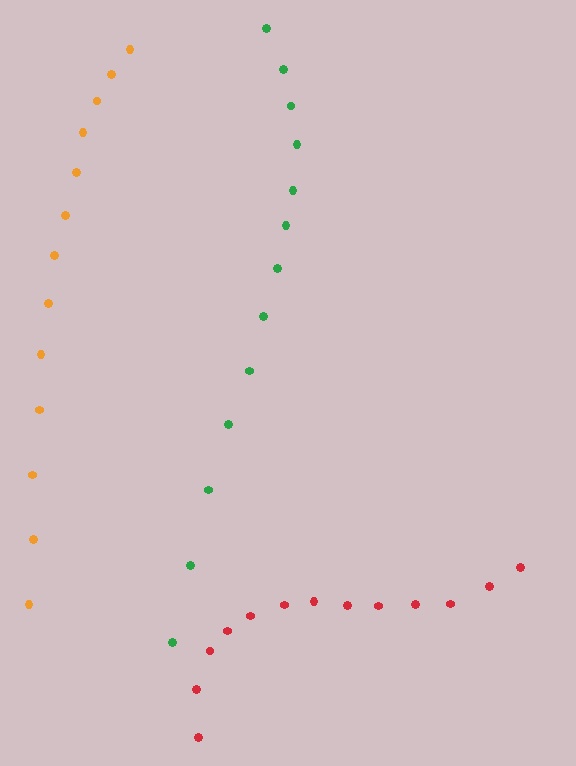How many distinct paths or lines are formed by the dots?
There are 3 distinct paths.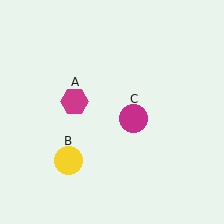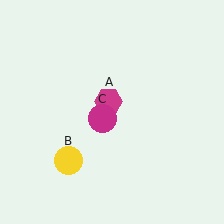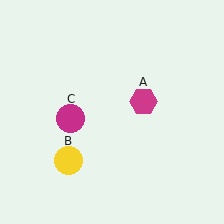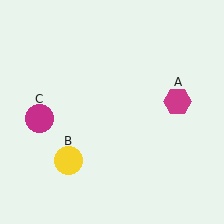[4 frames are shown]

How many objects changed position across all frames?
2 objects changed position: magenta hexagon (object A), magenta circle (object C).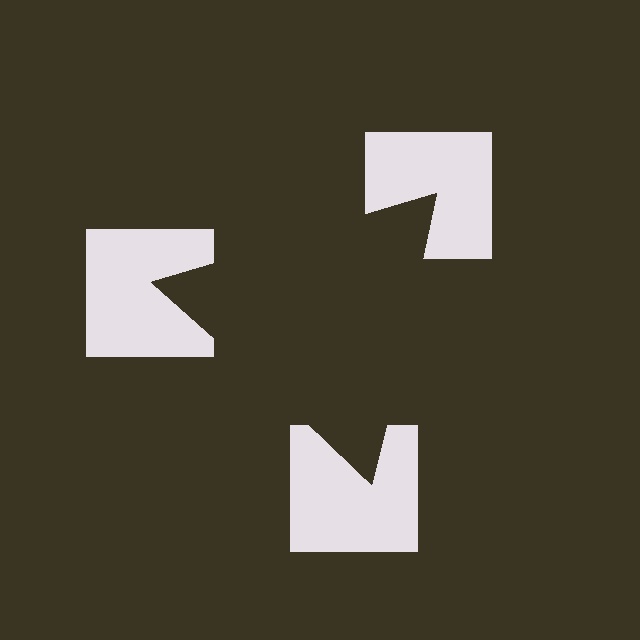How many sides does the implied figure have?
3 sides.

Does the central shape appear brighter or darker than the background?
It typically appears slightly darker than the background, even though no actual brightness change is drawn.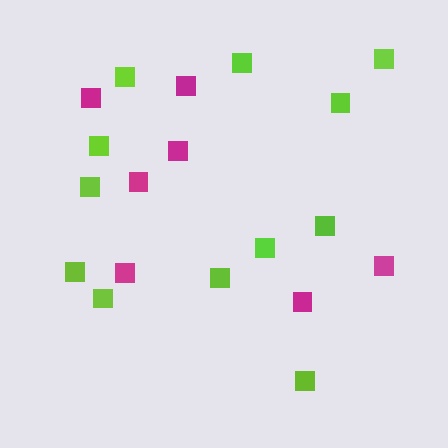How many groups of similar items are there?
There are 2 groups: one group of magenta squares (7) and one group of lime squares (12).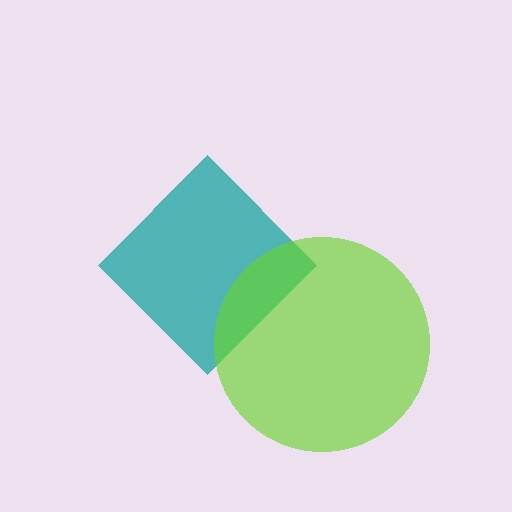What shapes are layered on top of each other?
The layered shapes are: a teal diamond, a lime circle.